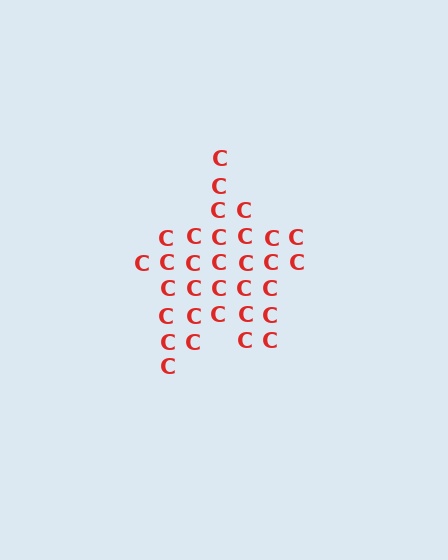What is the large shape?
The large shape is a star.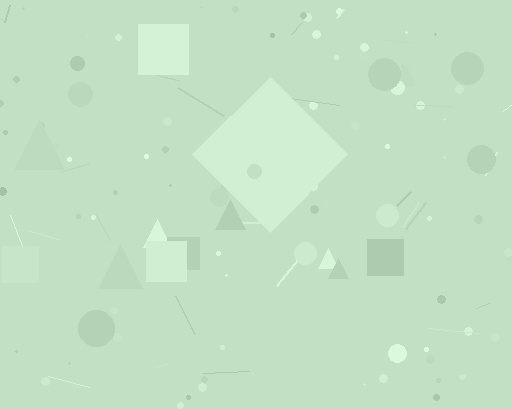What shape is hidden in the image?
A diamond is hidden in the image.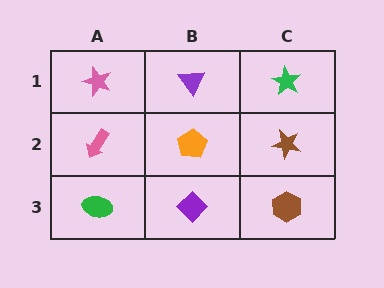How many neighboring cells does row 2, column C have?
3.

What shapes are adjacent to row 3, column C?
A brown star (row 2, column C), a purple diamond (row 3, column B).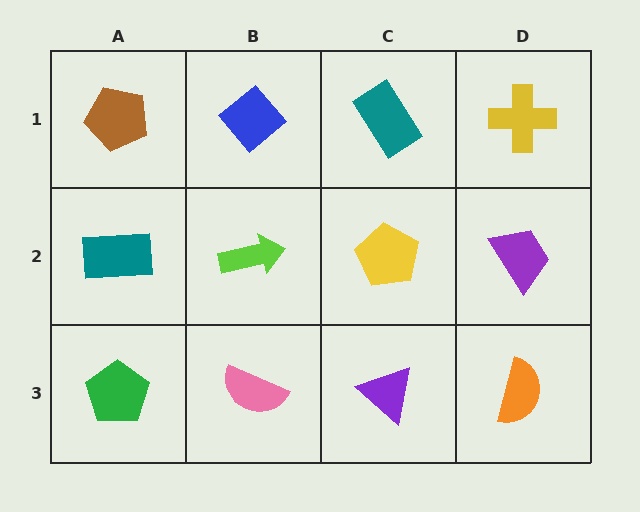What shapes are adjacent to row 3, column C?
A yellow pentagon (row 2, column C), a pink semicircle (row 3, column B), an orange semicircle (row 3, column D).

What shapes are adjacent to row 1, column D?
A purple trapezoid (row 2, column D), a teal rectangle (row 1, column C).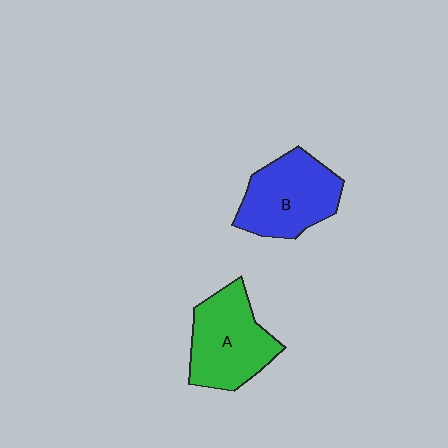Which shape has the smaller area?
Shape B (blue).